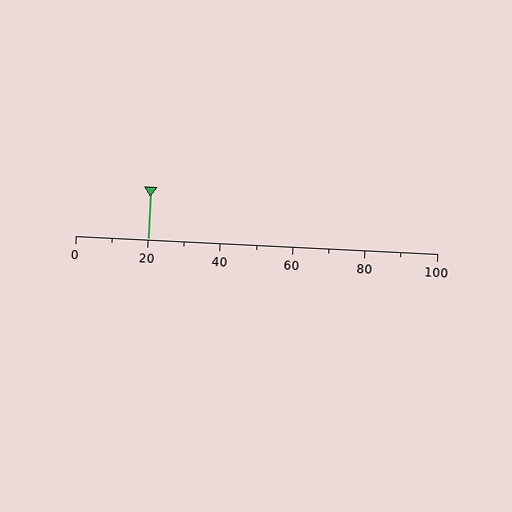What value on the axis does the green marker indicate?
The marker indicates approximately 20.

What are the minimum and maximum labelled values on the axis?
The axis runs from 0 to 100.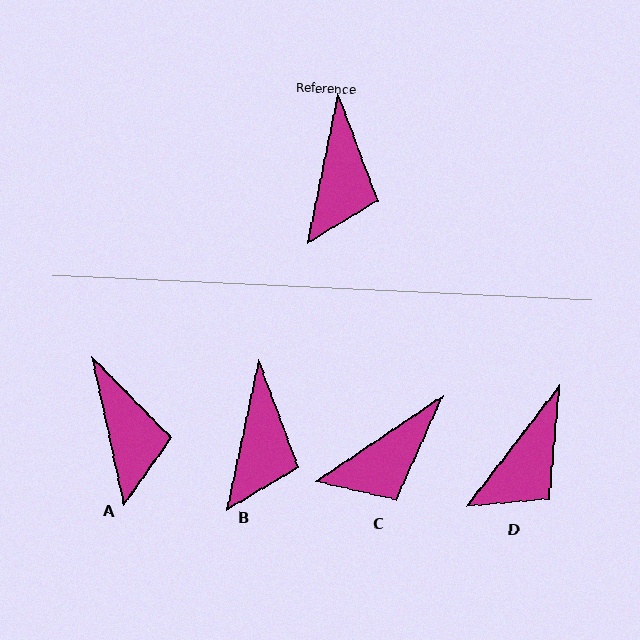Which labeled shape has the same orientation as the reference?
B.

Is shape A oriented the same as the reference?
No, it is off by about 24 degrees.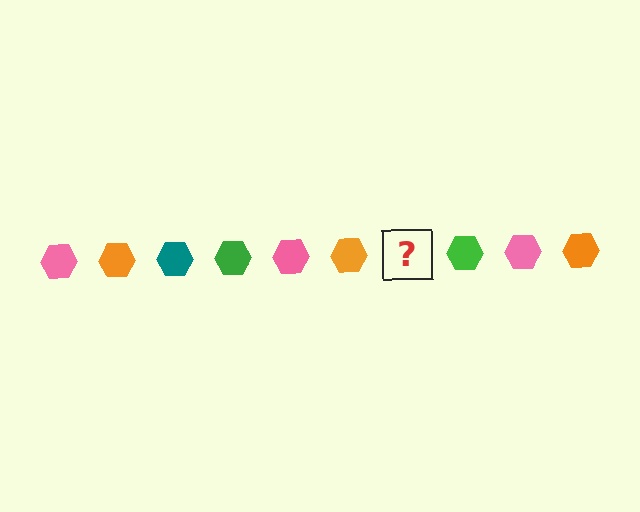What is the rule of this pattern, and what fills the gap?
The rule is that the pattern cycles through pink, orange, teal, green hexagons. The gap should be filled with a teal hexagon.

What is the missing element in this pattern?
The missing element is a teal hexagon.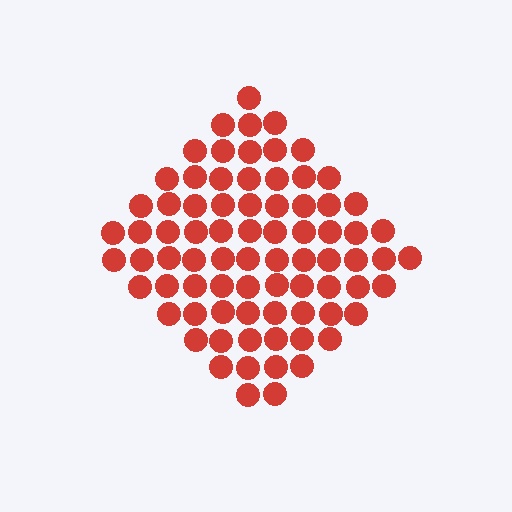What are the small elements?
The small elements are circles.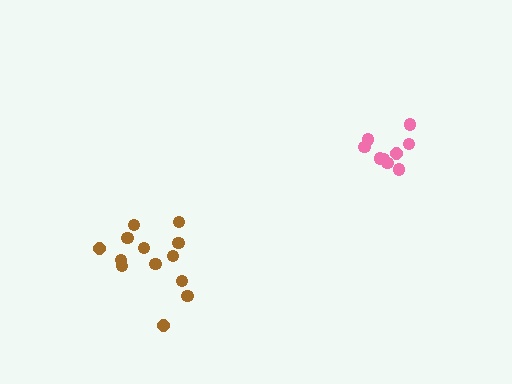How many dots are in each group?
Group 1: 10 dots, Group 2: 13 dots (23 total).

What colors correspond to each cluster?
The clusters are colored: pink, brown.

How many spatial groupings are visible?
There are 2 spatial groupings.